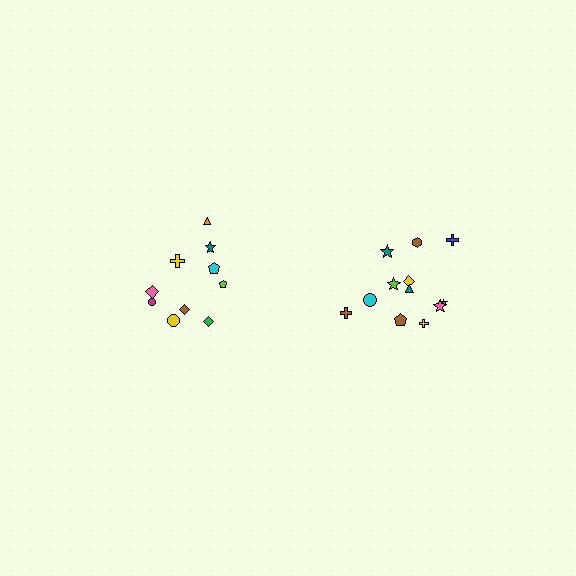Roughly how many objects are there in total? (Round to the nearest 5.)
Roughly 20 objects in total.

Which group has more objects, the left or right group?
The right group.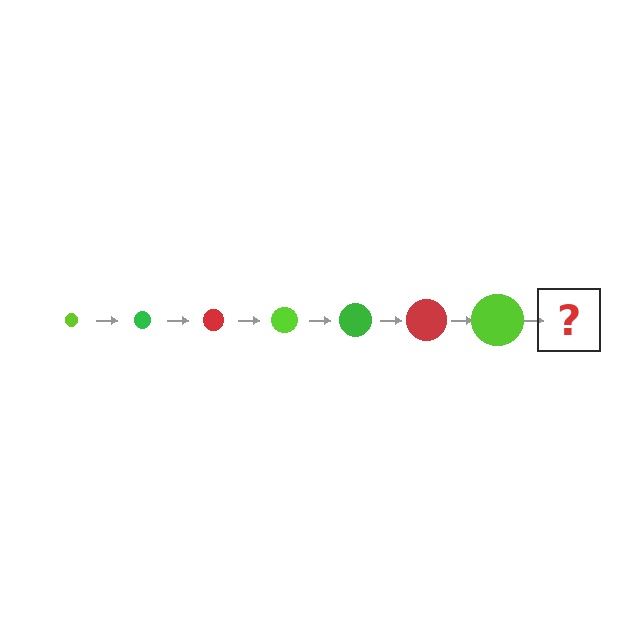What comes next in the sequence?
The next element should be a green circle, larger than the previous one.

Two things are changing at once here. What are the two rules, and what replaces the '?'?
The two rules are that the circle grows larger each step and the color cycles through lime, green, and red. The '?' should be a green circle, larger than the previous one.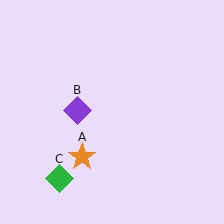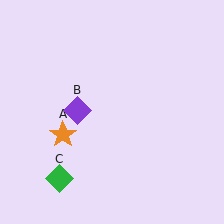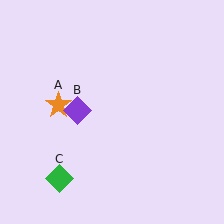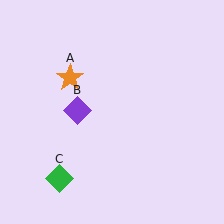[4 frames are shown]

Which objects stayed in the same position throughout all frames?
Purple diamond (object B) and green diamond (object C) remained stationary.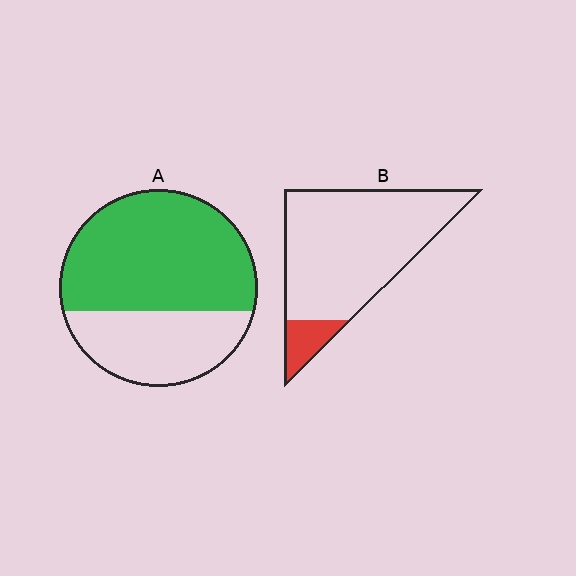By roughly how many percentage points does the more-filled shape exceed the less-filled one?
By roughly 55 percentage points (A over B).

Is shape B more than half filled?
No.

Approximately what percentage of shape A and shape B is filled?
A is approximately 65% and B is approximately 10%.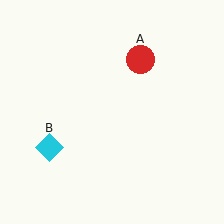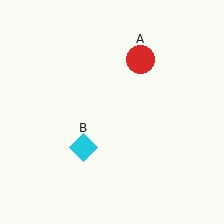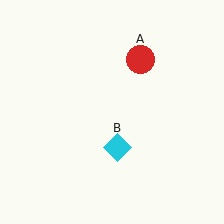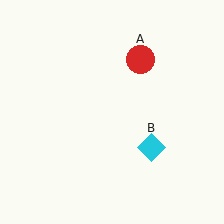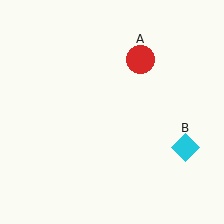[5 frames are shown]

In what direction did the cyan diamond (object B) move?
The cyan diamond (object B) moved right.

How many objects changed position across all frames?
1 object changed position: cyan diamond (object B).